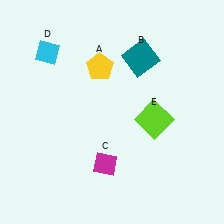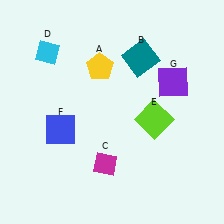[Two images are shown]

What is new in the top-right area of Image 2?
A purple square (G) was added in the top-right area of Image 2.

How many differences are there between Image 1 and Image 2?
There are 2 differences between the two images.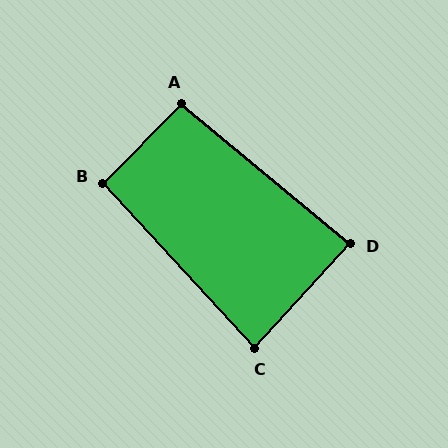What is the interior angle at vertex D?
Approximately 87 degrees (approximately right).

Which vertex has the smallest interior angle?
C, at approximately 85 degrees.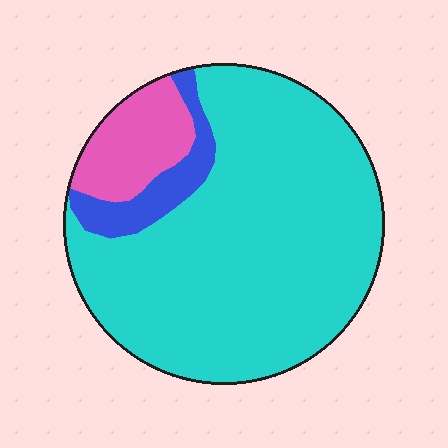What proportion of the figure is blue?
Blue takes up less than a quarter of the figure.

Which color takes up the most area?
Cyan, at roughly 80%.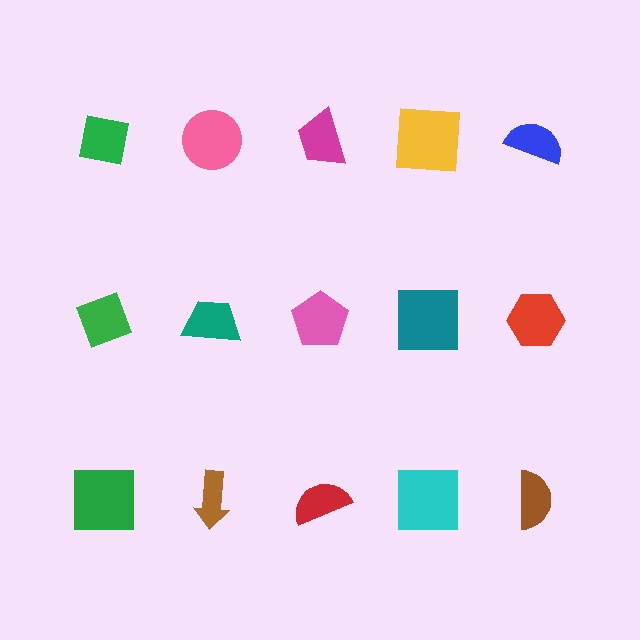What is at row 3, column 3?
A red semicircle.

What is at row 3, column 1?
A green square.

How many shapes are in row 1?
5 shapes.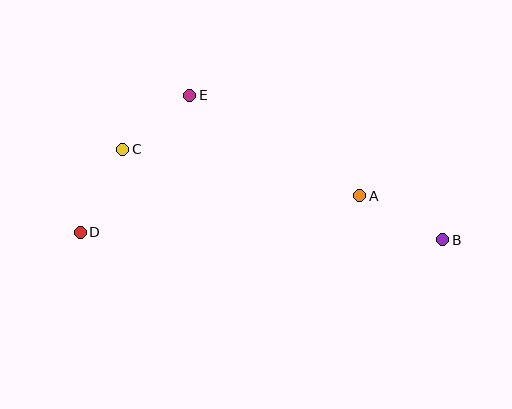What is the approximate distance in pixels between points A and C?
The distance between A and C is approximately 241 pixels.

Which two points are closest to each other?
Points C and E are closest to each other.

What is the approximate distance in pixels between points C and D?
The distance between C and D is approximately 94 pixels.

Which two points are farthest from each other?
Points B and D are farthest from each other.